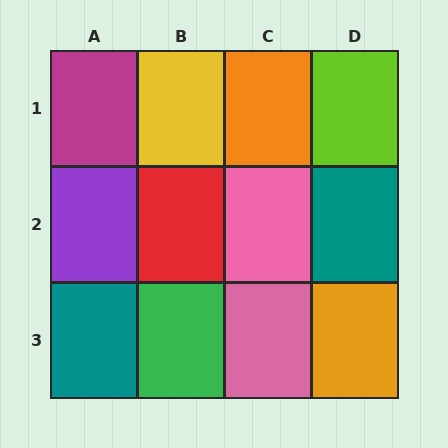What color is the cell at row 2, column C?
Pink.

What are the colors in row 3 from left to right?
Teal, green, pink, orange.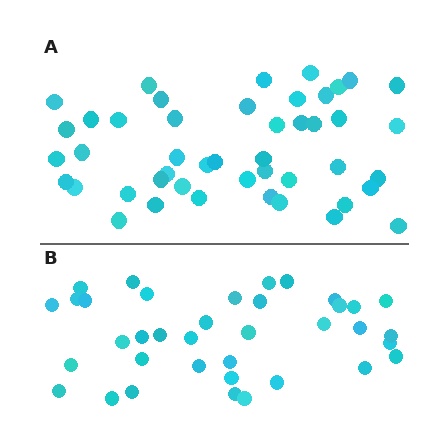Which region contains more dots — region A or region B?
Region A (the top region) has more dots.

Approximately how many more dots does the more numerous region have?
Region A has roughly 8 or so more dots than region B.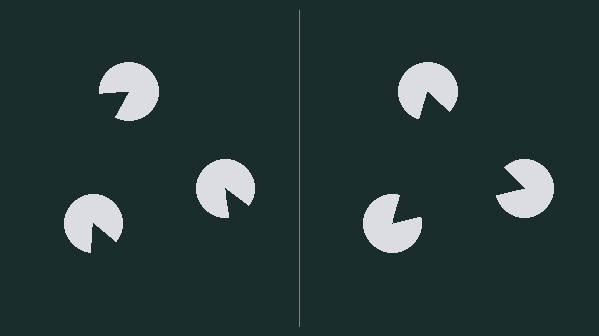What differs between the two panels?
The pac-man discs are positioned identically on both sides; only the wedge orientations differ. On the right they align to a triangle; on the left they are misaligned.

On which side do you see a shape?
An illusory triangle appears on the right side. On the left side the wedge cuts are rotated, so no coherent shape forms.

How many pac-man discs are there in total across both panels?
6 — 3 on each side.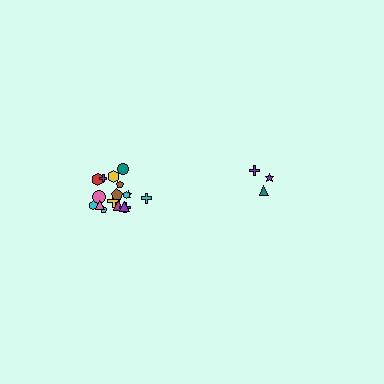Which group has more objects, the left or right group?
The left group.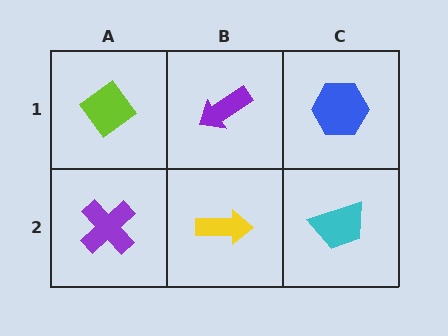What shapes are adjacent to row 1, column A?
A purple cross (row 2, column A), a purple arrow (row 1, column B).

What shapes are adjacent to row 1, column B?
A yellow arrow (row 2, column B), a lime diamond (row 1, column A), a blue hexagon (row 1, column C).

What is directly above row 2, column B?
A purple arrow.